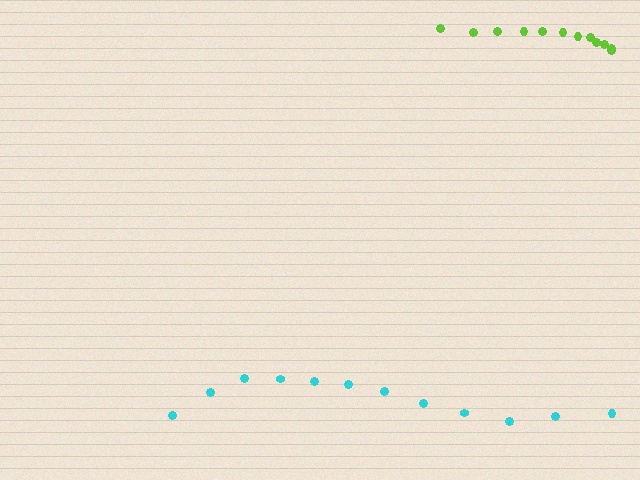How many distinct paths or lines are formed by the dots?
There are 2 distinct paths.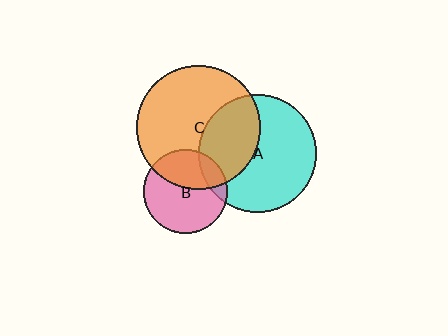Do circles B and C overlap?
Yes.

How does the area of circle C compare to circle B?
Approximately 2.2 times.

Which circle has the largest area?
Circle C (orange).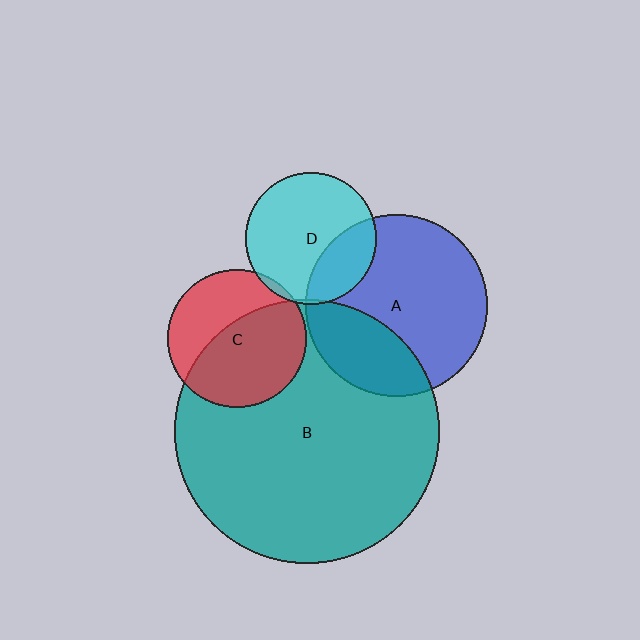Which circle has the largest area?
Circle B (teal).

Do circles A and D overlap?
Yes.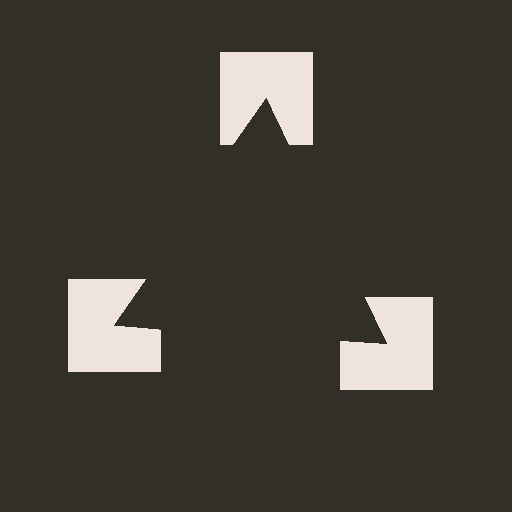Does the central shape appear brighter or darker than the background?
It typically appears slightly darker than the background, even though no actual brightness change is drawn.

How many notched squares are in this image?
There are 3 — one at each vertex of the illusory triangle.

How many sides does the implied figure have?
3 sides.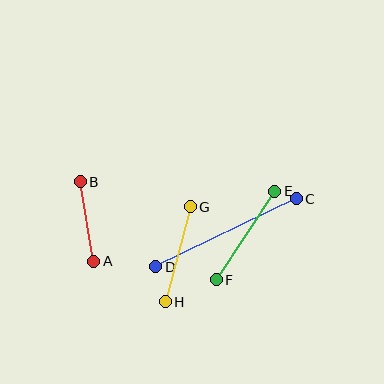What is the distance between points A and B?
The distance is approximately 80 pixels.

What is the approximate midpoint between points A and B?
The midpoint is at approximately (87, 221) pixels.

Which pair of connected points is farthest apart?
Points C and D are farthest apart.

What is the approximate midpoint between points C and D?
The midpoint is at approximately (226, 233) pixels.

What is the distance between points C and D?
The distance is approximately 156 pixels.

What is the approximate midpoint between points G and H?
The midpoint is at approximately (178, 254) pixels.